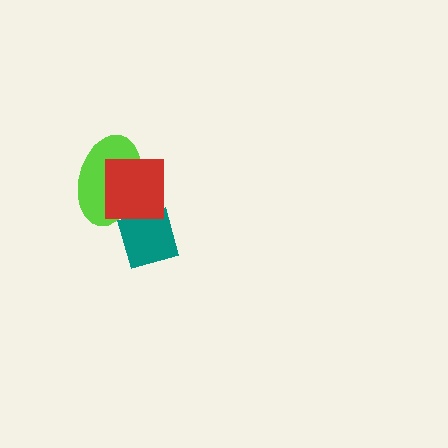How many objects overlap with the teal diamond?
2 objects overlap with the teal diamond.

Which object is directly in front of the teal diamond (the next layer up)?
The lime ellipse is directly in front of the teal diamond.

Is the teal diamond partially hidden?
Yes, it is partially covered by another shape.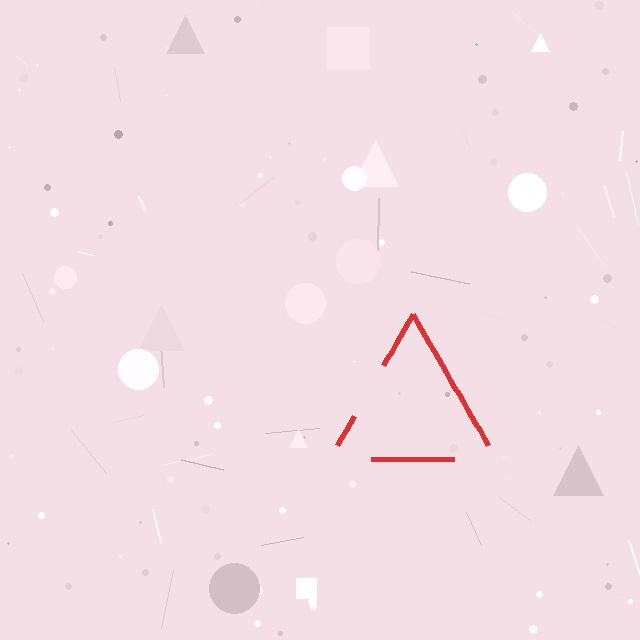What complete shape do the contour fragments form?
The contour fragments form a triangle.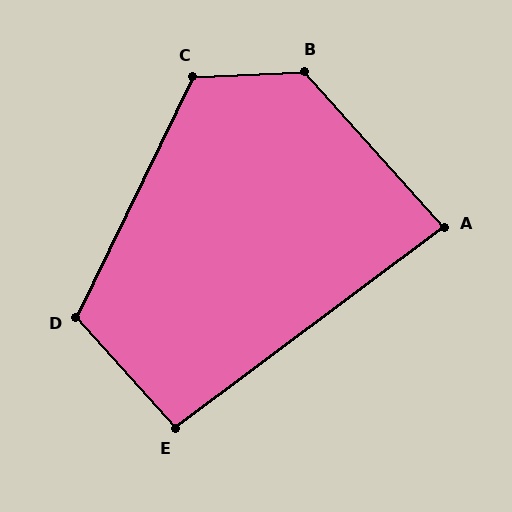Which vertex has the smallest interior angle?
A, at approximately 85 degrees.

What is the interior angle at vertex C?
Approximately 118 degrees (obtuse).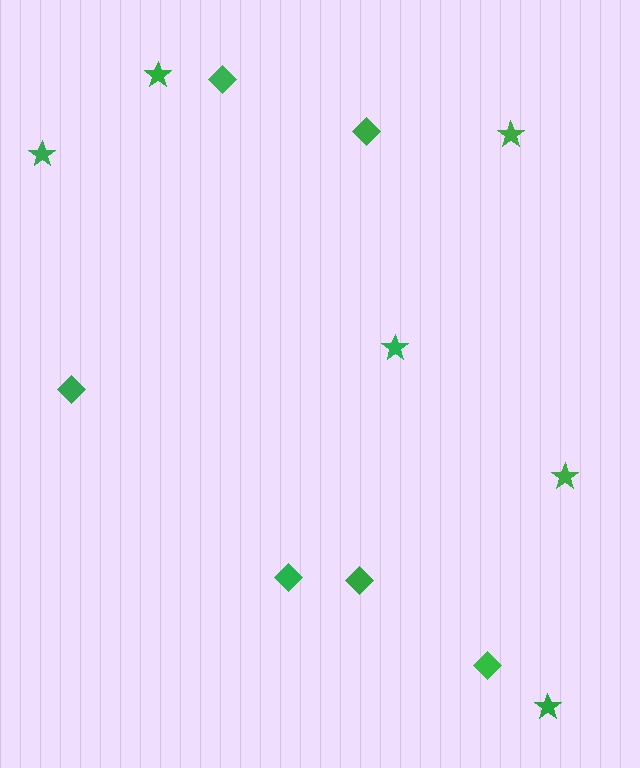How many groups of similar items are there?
There are 2 groups: one group of stars (6) and one group of diamonds (6).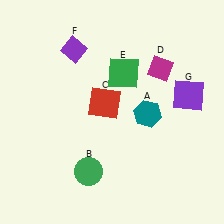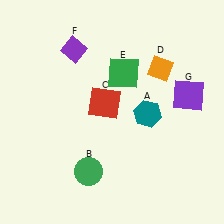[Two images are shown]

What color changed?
The diamond (D) changed from magenta in Image 1 to orange in Image 2.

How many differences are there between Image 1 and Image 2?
There is 1 difference between the two images.